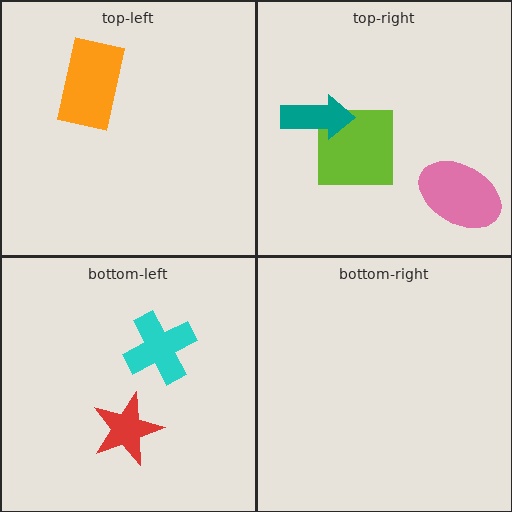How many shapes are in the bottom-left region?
2.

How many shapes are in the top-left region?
1.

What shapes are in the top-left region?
The orange rectangle.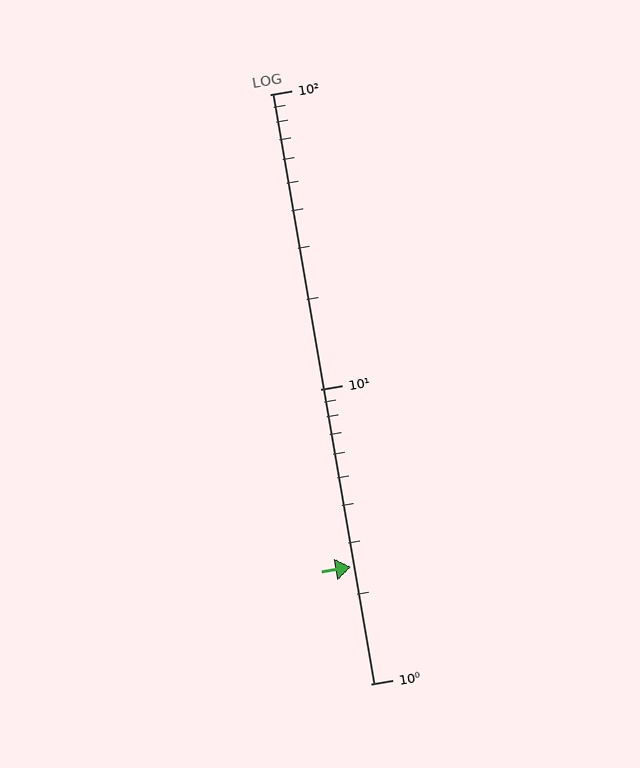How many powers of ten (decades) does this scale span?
The scale spans 2 decades, from 1 to 100.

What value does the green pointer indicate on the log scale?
The pointer indicates approximately 2.5.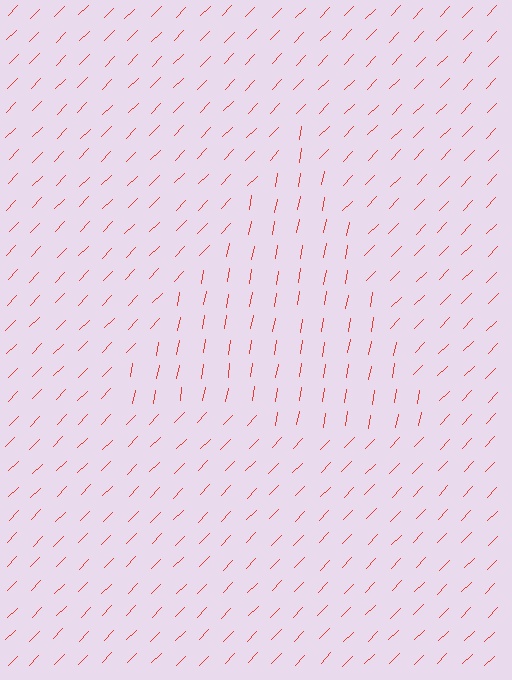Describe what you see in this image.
The image is filled with small red line segments. A triangle region in the image has lines oriented differently from the surrounding lines, creating a visible texture boundary.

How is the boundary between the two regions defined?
The boundary is defined purely by a change in line orientation (approximately 35 degrees difference). All lines are the same color and thickness.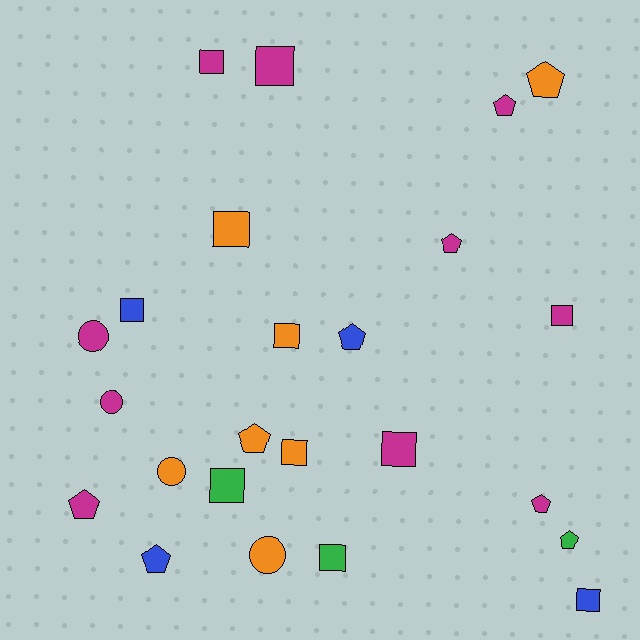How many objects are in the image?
There are 24 objects.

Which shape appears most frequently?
Square, with 11 objects.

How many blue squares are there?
There are 2 blue squares.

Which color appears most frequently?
Magenta, with 10 objects.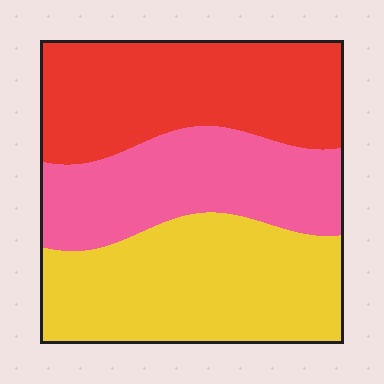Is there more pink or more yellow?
Yellow.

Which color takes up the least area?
Pink, at roughly 30%.